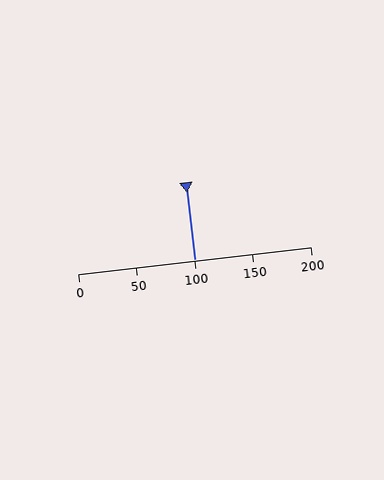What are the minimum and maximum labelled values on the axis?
The axis runs from 0 to 200.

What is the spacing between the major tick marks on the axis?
The major ticks are spaced 50 apart.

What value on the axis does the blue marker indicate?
The marker indicates approximately 100.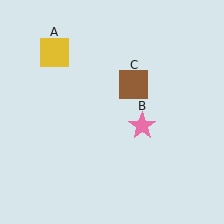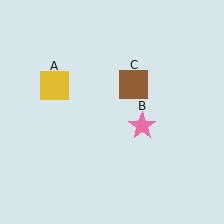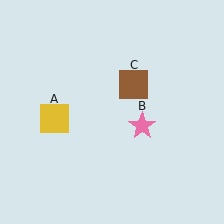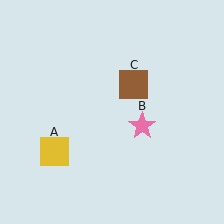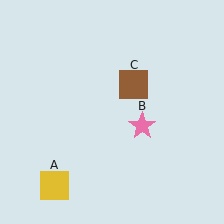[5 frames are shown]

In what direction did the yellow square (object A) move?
The yellow square (object A) moved down.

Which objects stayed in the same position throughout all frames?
Pink star (object B) and brown square (object C) remained stationary.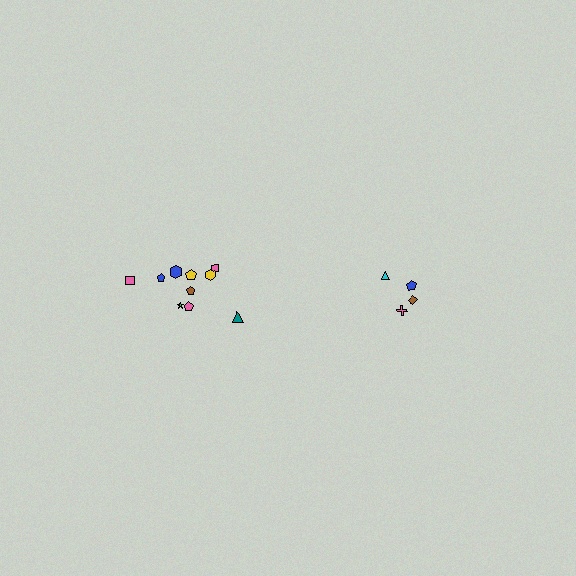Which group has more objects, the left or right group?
The left group.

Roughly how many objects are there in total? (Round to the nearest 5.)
Roughly 15 objects in total.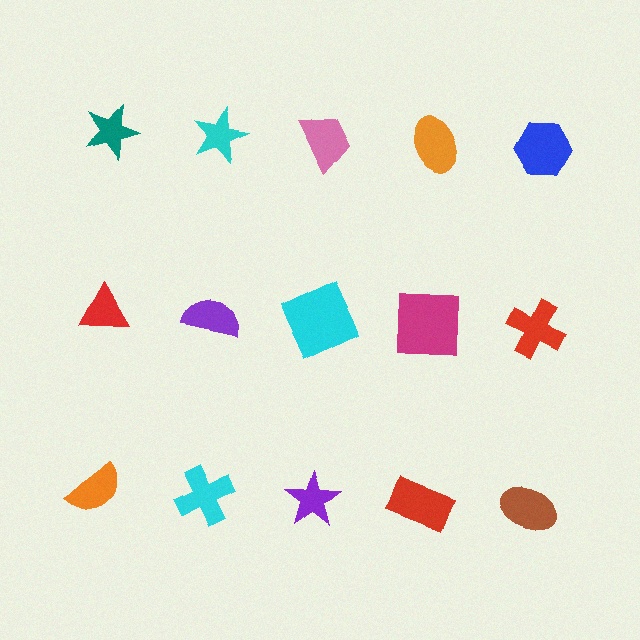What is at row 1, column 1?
A teal star.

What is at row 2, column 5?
A red cross.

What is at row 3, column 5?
A brown ellipse.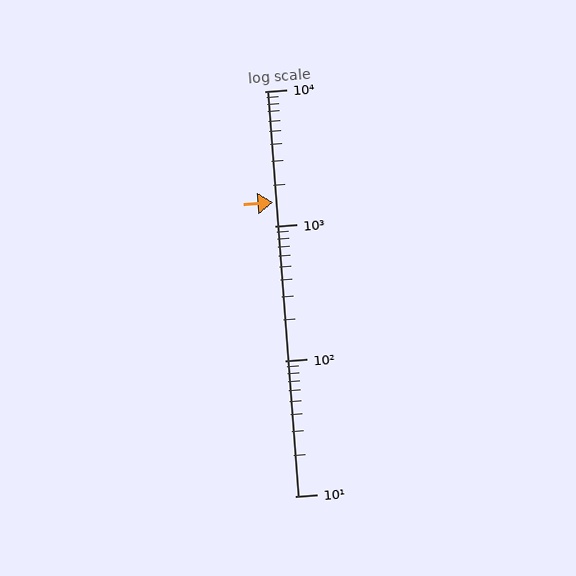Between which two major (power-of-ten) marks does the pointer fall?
The pointer is between 1000 and 10000.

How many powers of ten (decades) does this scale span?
The scale spans 3 decades, from 10 to 10000.